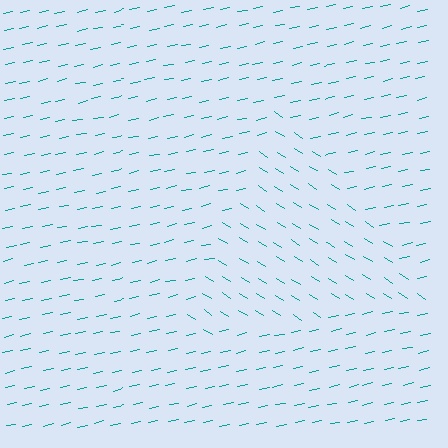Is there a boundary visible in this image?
Yes, there is a texture boundary formed by a change in line orientation.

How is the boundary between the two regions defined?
The boundary is defined purely by a change in line orientation (approximately 45 degrees difference). All lines are the same color and thickness.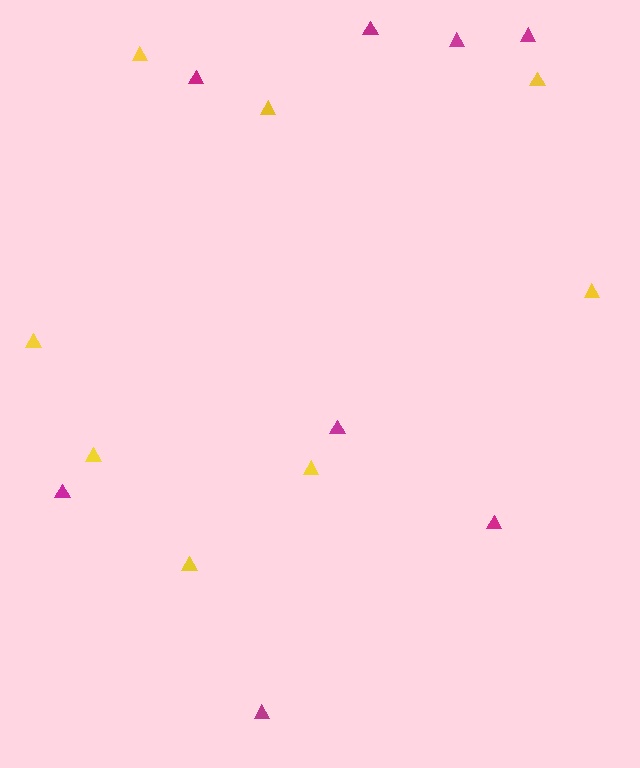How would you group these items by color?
There are 2 groups: one group of magenta triangles (8) and one group of yellow triangles (8).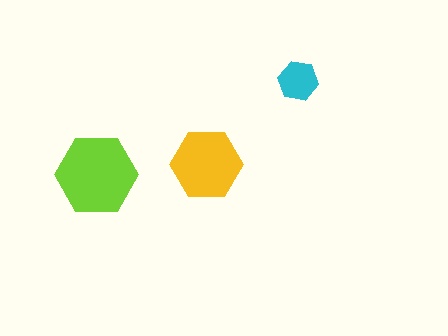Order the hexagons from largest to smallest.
the lime one, the yellow one, the cyan one.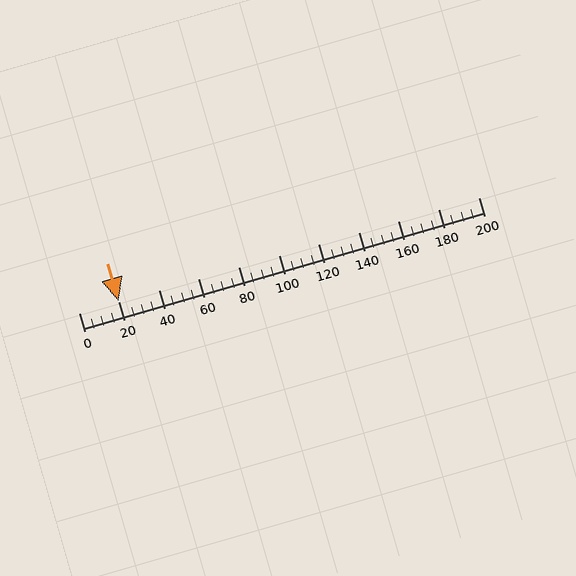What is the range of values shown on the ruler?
The ruler shows values from 0 to 200.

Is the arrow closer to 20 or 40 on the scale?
The arrow is closer to 20.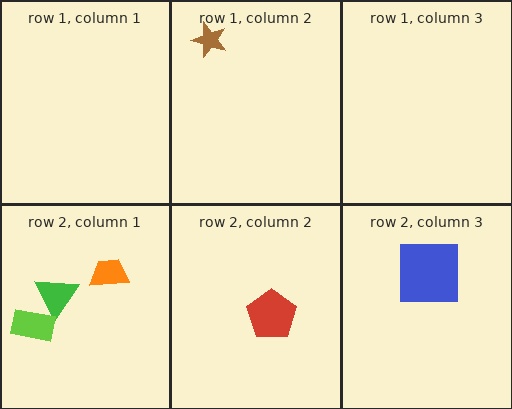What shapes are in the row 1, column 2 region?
The brown star.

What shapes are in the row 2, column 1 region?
The green triangle, the orange trapezoid, the lime rectangle.